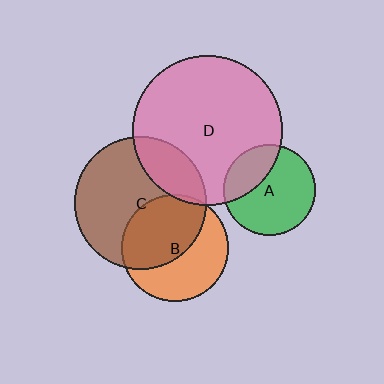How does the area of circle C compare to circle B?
Approximately 1.5 times.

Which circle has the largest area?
Circle D (pink).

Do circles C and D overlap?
Yes.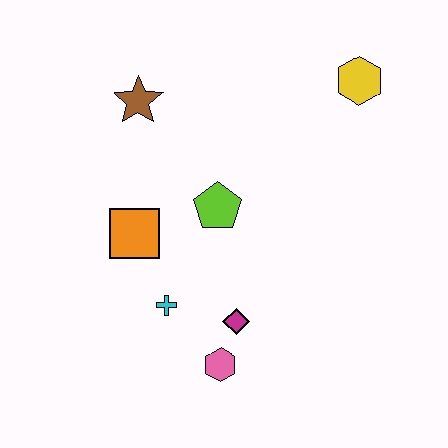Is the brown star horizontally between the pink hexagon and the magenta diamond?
No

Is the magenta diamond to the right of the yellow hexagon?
No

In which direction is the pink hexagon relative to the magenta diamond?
The pink hexagon is below the magenta diamond.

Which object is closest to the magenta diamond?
The pink hexagon is closest to the magenta diamond.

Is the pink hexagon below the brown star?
Yes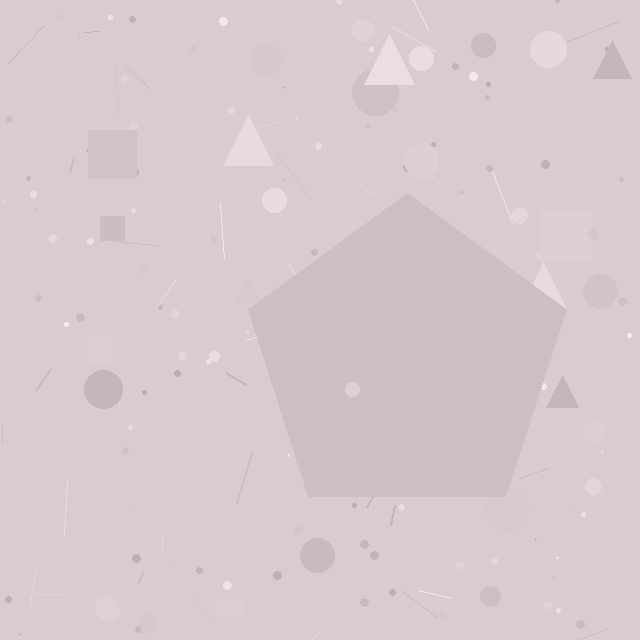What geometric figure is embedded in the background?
A pentagon is embedded in the background.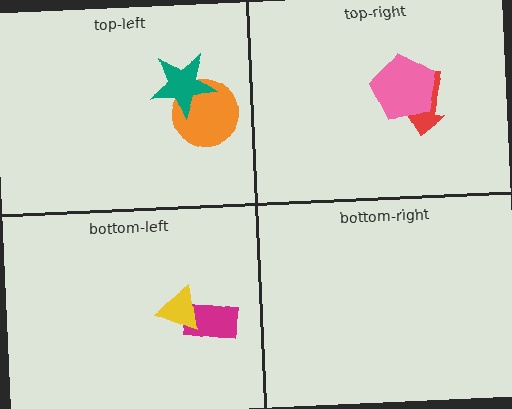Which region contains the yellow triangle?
The bottom-left region.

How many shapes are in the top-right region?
2.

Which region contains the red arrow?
The top-right region.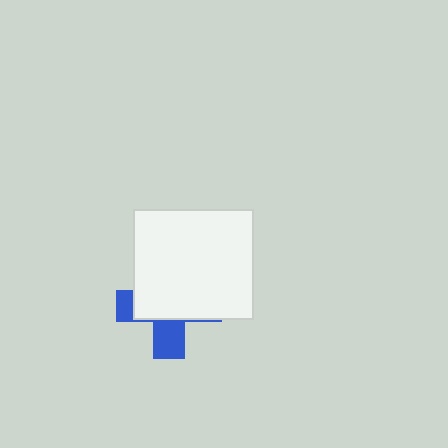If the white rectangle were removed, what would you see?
You would see the complete blue cross.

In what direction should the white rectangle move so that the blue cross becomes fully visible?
The white rectangle should move up. That is the shortest direction to clear the overlap and leave the blue cross fully visible.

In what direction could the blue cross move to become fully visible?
The blue cross could move down. That would shift it out from behind the white rectangle entirely.